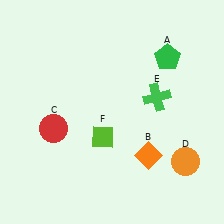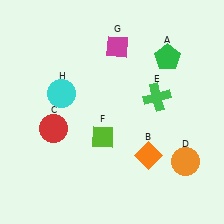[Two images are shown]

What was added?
A magenta diamond (G), a cyan circle (H) were added in Image 2.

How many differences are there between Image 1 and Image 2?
There are 2 differences between the two images.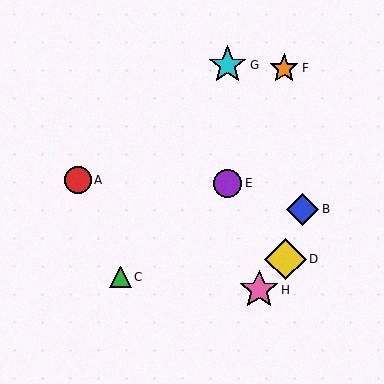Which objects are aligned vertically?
Objects E, G are aligned vertically.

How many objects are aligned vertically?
2 objects (E, G) are aligned vertically.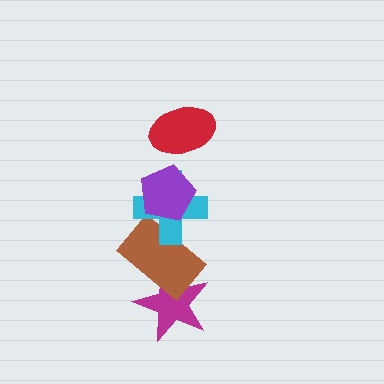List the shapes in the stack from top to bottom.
From top to bottom: the red ellipse, the purple pentagon, the cyan cross, the brown rectangle, the magenta star.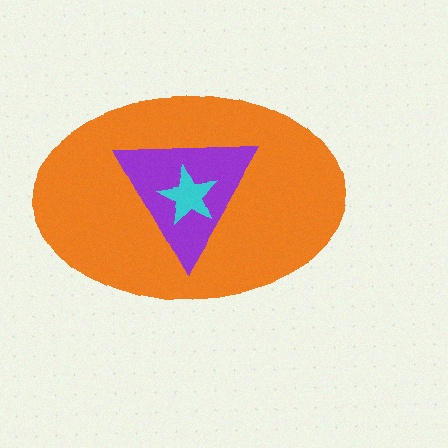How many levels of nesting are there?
3.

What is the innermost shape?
The cyan star.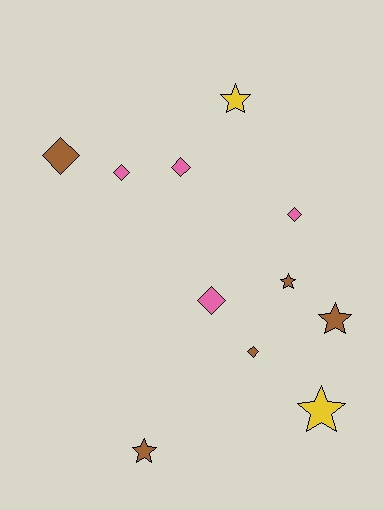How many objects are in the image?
There are 11 objects.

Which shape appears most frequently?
Diamond, with 6 objects.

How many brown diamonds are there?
There are 2 brown diamonds.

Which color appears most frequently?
Brown, with 5 objects.